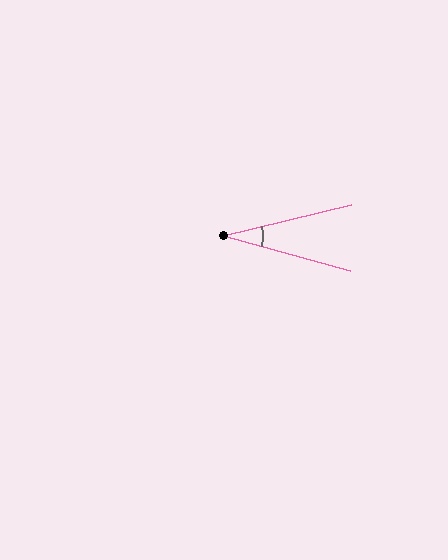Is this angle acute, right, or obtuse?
It is acute.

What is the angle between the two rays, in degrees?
Approximately 29 degrees.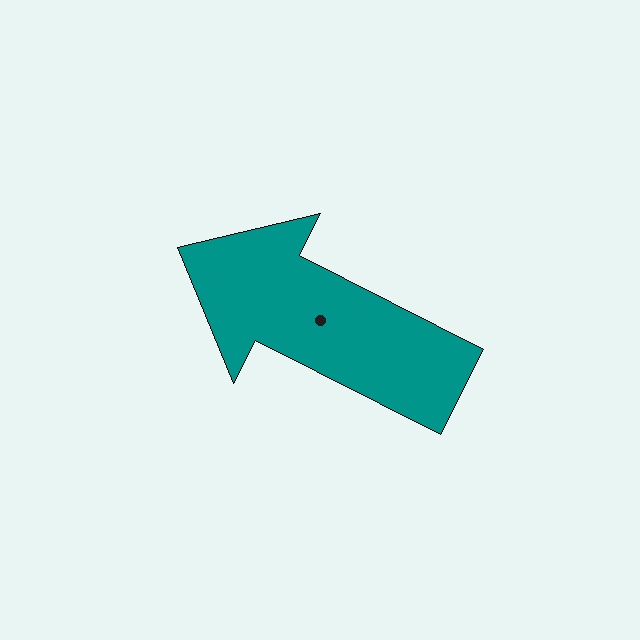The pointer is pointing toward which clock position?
Roughly 10 o'clock.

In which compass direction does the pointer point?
Northwest.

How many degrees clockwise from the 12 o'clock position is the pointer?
Approximately 297 degrees.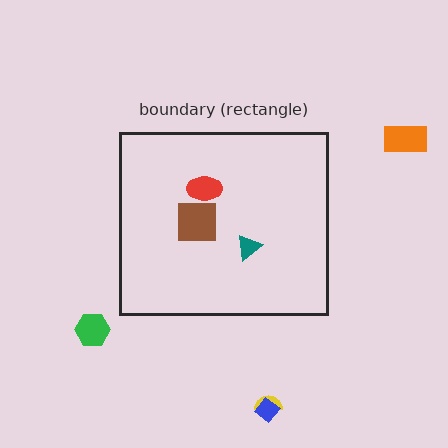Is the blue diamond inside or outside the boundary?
Outside.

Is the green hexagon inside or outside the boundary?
Outside.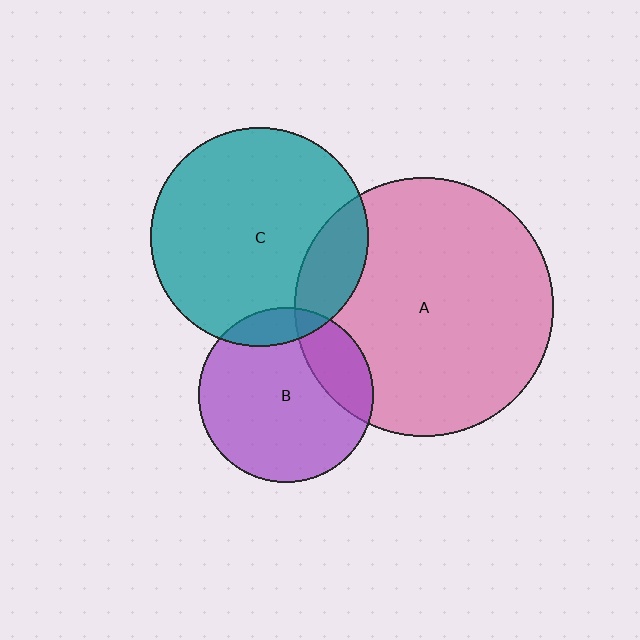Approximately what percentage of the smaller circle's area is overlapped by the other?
Approximately 15%.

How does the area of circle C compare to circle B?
Approximately 1.5 times.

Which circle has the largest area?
Circle A (pink).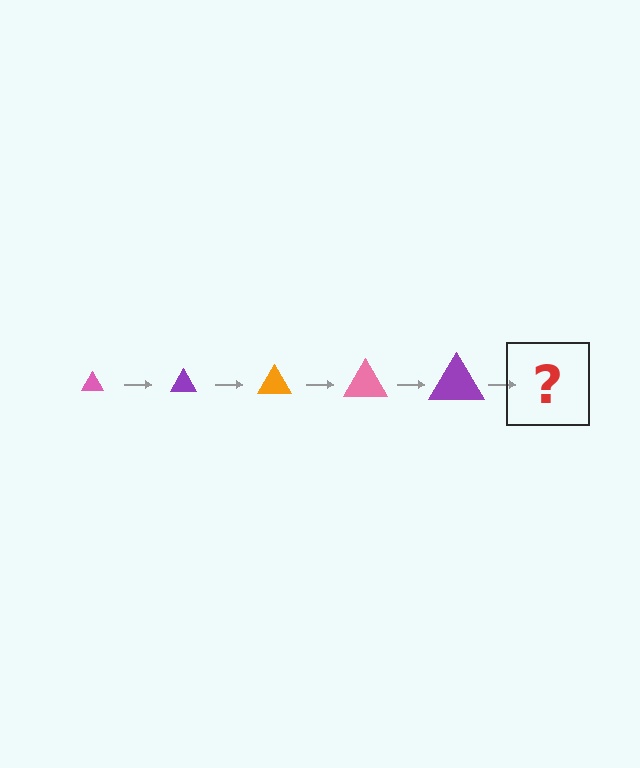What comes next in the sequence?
The next element should be an orange triangle, larger than the previous one.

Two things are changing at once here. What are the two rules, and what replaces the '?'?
The two rules are that the triangle grows larger each step and the color cycles through pink, purple, and orange. The '?' should be an orange triangle, larger than the previous one.